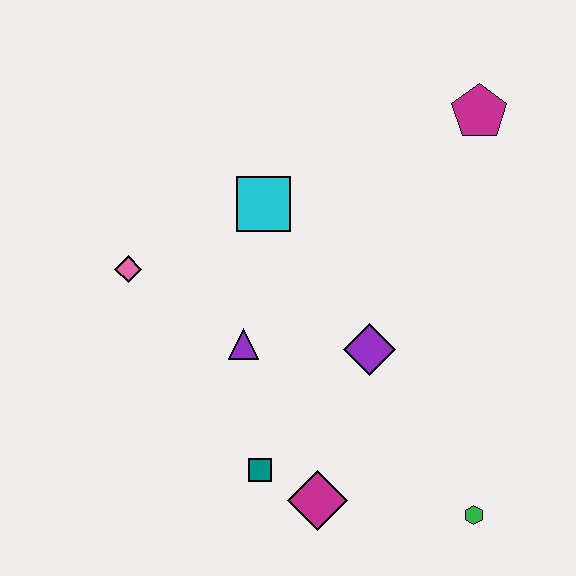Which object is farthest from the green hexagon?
The pink diamond is farthest from the green hexagon.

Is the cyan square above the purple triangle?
Yes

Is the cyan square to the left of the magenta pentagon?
Yes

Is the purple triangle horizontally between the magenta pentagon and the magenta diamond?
No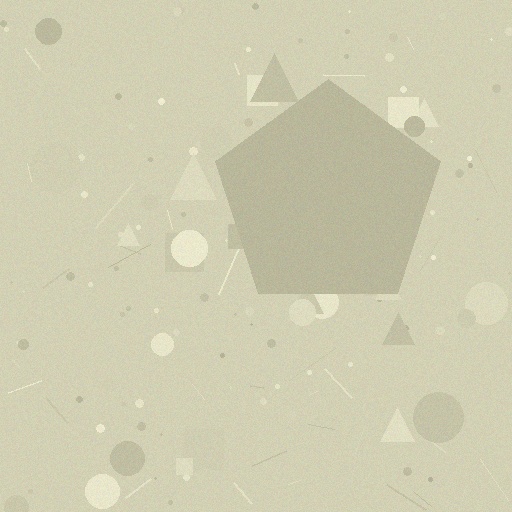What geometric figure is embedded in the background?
A pentagon is embedded in the background.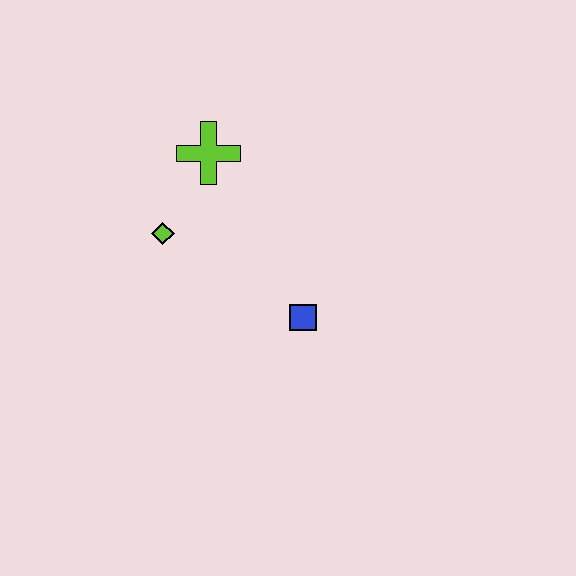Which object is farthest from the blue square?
The lime cross is farthest from the blue square.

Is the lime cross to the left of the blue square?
Yes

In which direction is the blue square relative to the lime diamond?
The blue square is to the right of the lime diamond.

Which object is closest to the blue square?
The lime diamond is closest to the blue square.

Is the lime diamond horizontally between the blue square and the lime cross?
No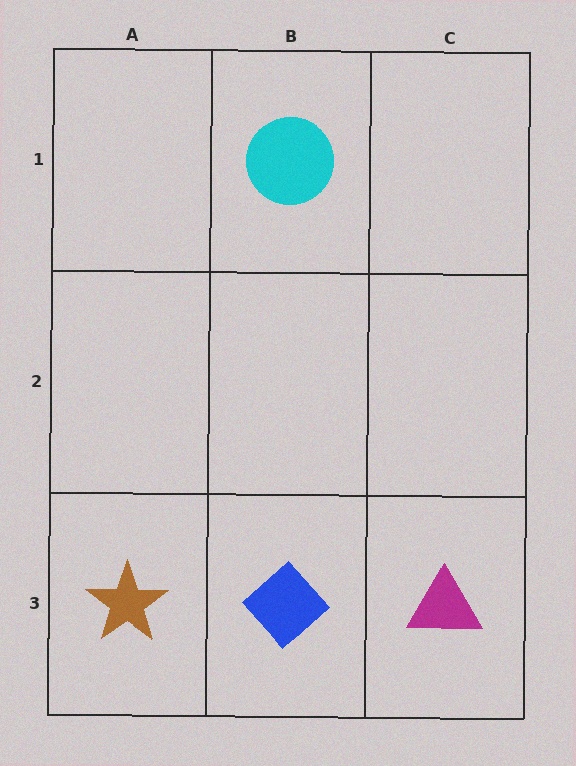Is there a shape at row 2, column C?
No, that cell is empty.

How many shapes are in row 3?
3 shapes.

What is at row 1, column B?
A cyan circle.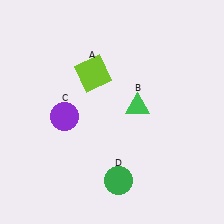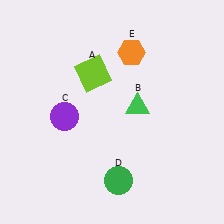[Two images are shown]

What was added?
An orange hexagon (E) was added in Image 2.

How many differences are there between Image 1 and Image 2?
There is 1 difference between the two images.